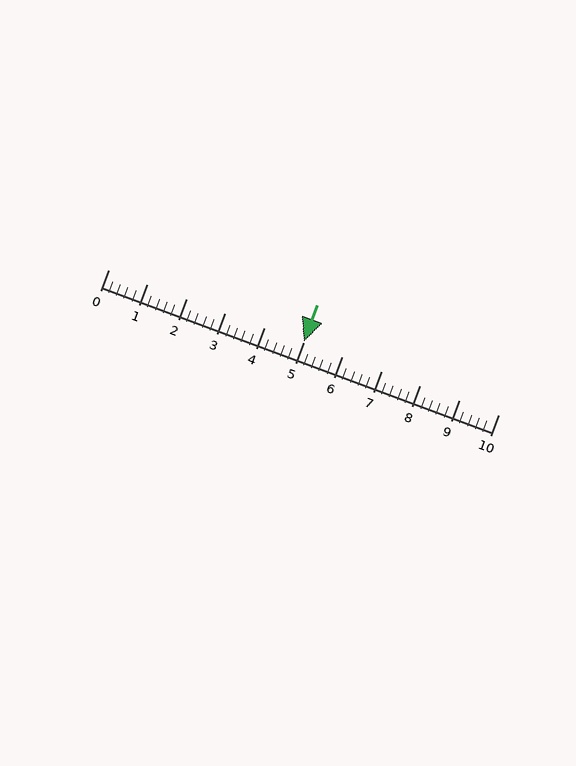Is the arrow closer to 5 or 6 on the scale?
The arrow is closer to 5.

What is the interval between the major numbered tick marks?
The major tick marks are spaced 1 units apart.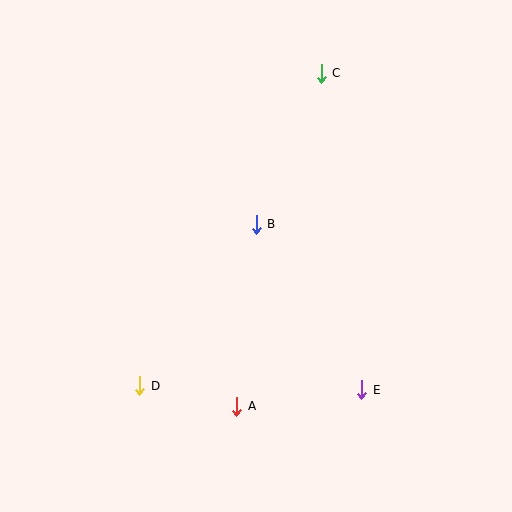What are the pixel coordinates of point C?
Point C is at (321, 73).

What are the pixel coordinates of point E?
Point E is at (362, 390).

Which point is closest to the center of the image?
Point B at (256, 224) is closest to the center.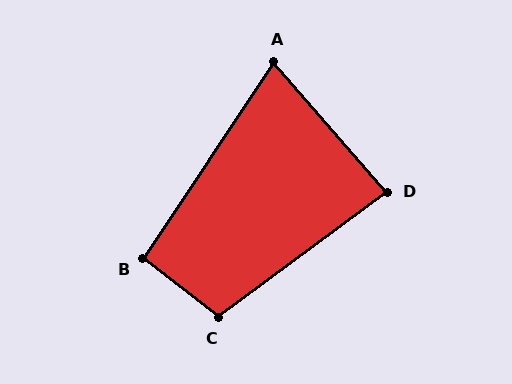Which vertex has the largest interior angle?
C, at approximately 105 degrees.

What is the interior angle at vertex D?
Approximately 86 degrees (approximately right).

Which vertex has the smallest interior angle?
A, at approximately 75 degrees.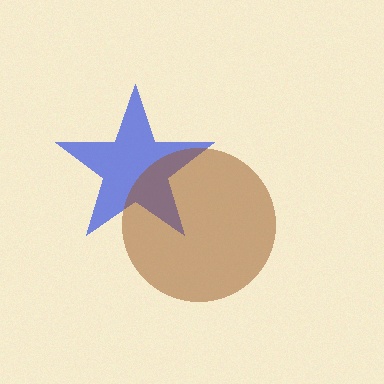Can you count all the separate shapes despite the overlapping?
Yes, there are 2 separate shapes.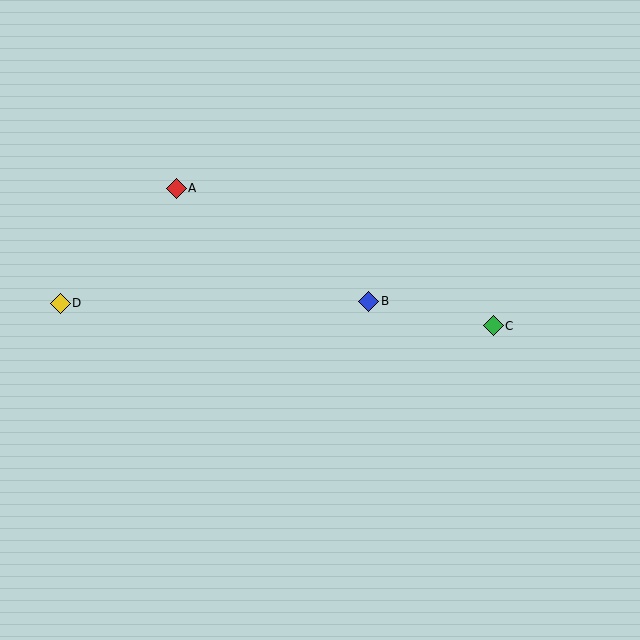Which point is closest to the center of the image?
Point B at (369, 301) is closest to the center.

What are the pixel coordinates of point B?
Point B is at (369, 301).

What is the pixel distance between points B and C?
The distance between B and C is 127 pixels.